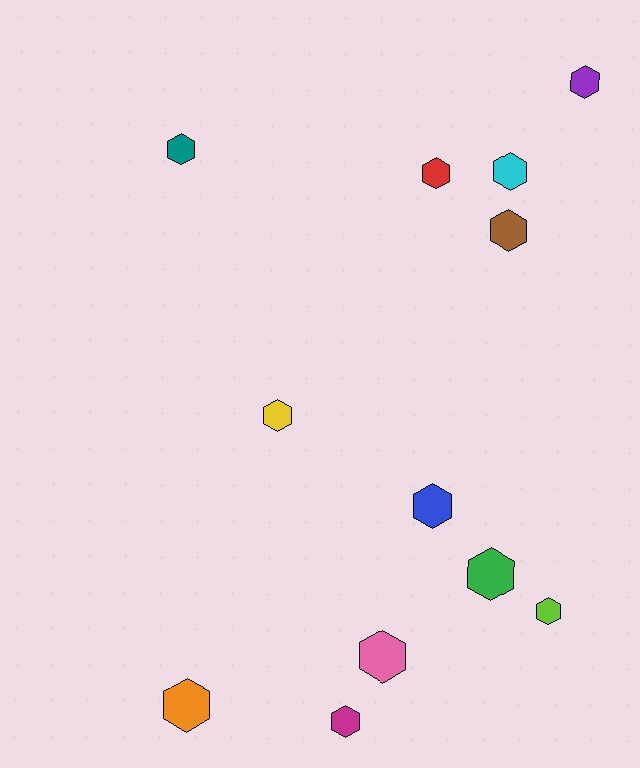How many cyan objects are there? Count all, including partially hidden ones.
There is 1 cyan object.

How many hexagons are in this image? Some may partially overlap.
There are 12 hexagons.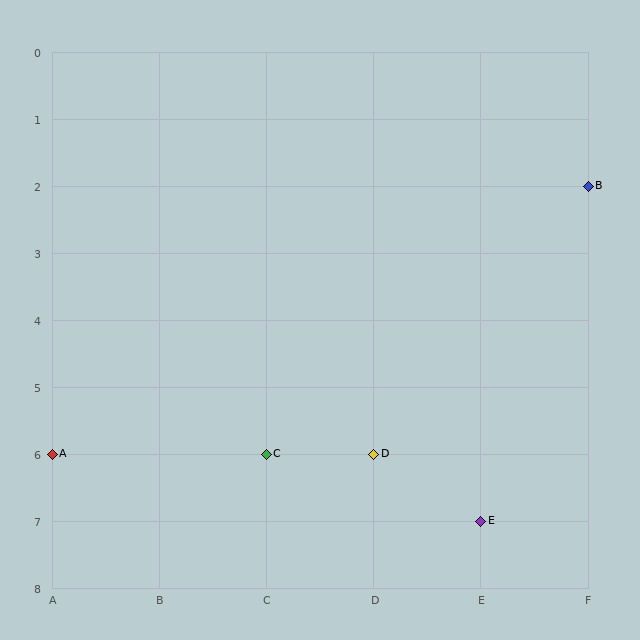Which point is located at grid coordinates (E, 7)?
Point E is at (E, 7).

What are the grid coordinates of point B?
Point B is at grid coordinates (F, 2).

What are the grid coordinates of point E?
Point E is at grid coordinates (E, 7).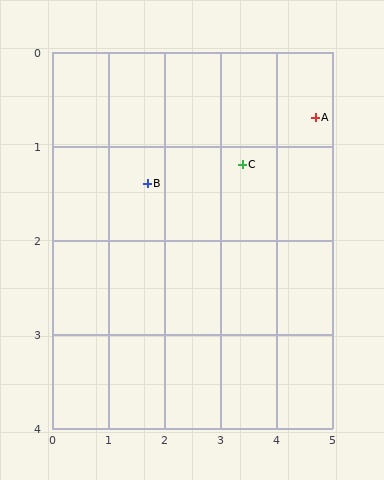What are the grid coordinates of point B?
Point B is at approximately (1.7, 1.4).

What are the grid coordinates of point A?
Point A is at approximately (4.7, 0.7).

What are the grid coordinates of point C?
Point C is at approximately (3.4, 1.2).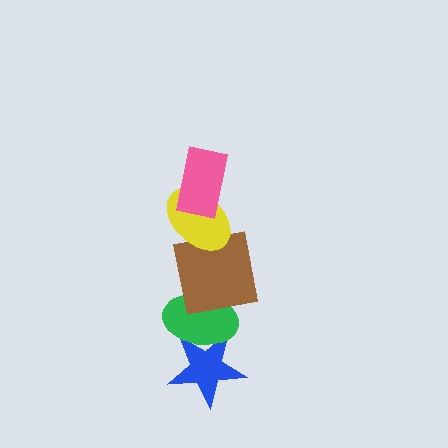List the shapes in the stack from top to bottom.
From top to bottom: the pink rectangle, the yellow ellipse, the brown square, the green ellipse, the blue star.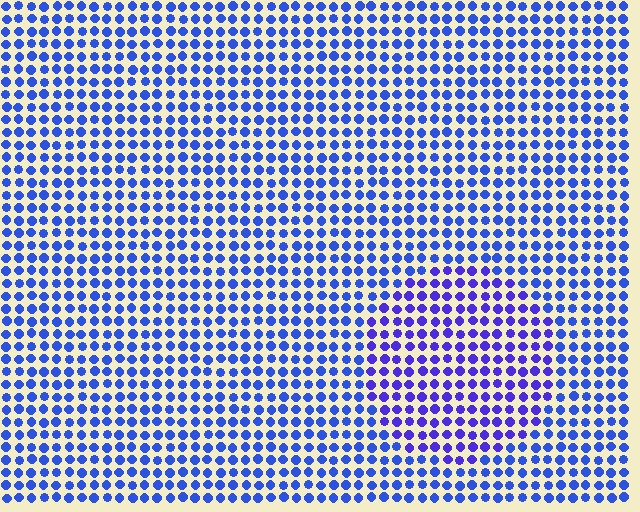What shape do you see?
I see a circle.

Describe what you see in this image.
The image is filled with small blue elements in a uniform arrangement. A circle-shaped region is visible where the elements are tinted to a slightly different hue, forming a subtle color boundary.